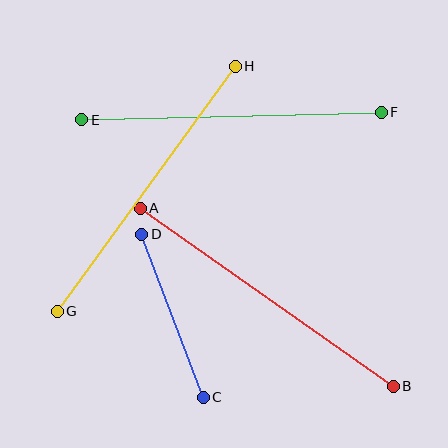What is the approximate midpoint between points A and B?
The midpoint is at approximately (267, 297) pixels.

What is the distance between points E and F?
The distance is approximately 299 pixels.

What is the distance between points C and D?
The distance is approximately 174 pixels.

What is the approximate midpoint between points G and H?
The midpoint is at approximately (146, 189) pixels.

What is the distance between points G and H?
The distance is approximately 303 pixels.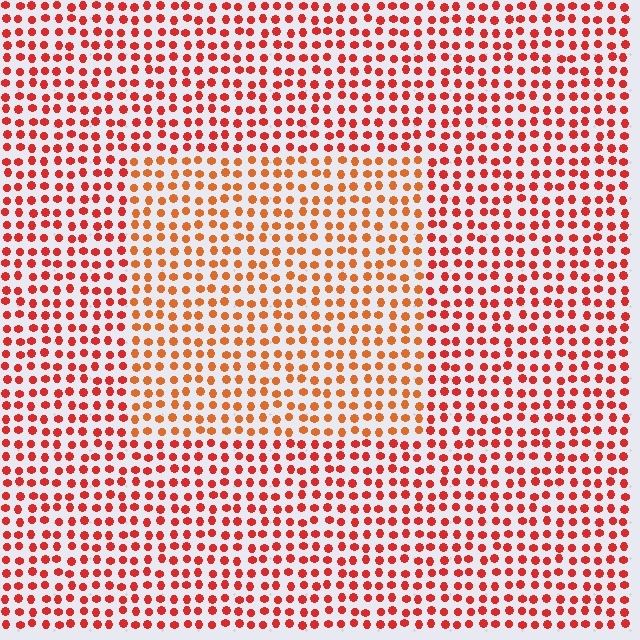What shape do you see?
I see a rectangle.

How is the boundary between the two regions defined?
The boundary is defined purely by a slight shift in hue (about 23 degrees). Spacing, size, and orientation are identical on both sides.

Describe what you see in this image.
The image is filled with small red elements in a uniform arrangement. A rectangle-shaped region is visible where the elements are tinted to a slightly different hue, forming a subtle color boundary.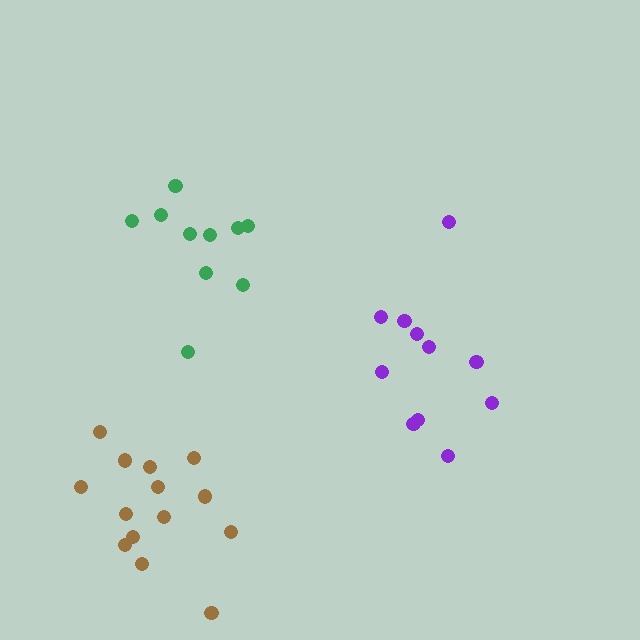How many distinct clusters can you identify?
There are 3 distinct clusters.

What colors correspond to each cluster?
The clusters are colored: green, brown, purple.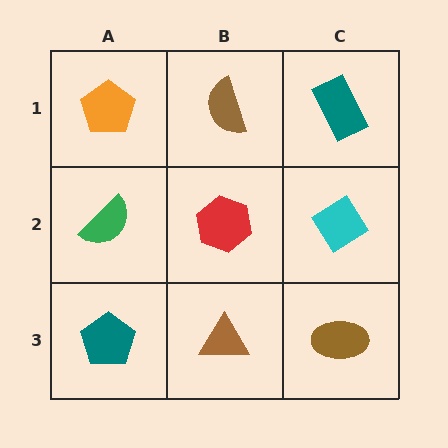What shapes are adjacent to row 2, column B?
A brown semicircle (row 1, column B), a brown triangle (row 3, column B), a green semicircle (row 2, column A), a cyan diamond (row 2, column C).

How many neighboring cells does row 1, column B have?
3.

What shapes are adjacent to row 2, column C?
A teal rectangle (row 1, column C), a brown ellipse (row 3, column C), a red hexagon (row 2, column B).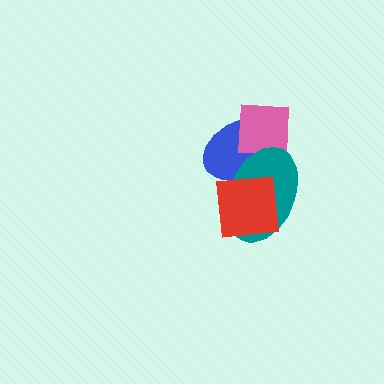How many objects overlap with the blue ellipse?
3 objects overlap with the blue ellipse.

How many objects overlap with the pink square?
2 objects overlap with the pink square.